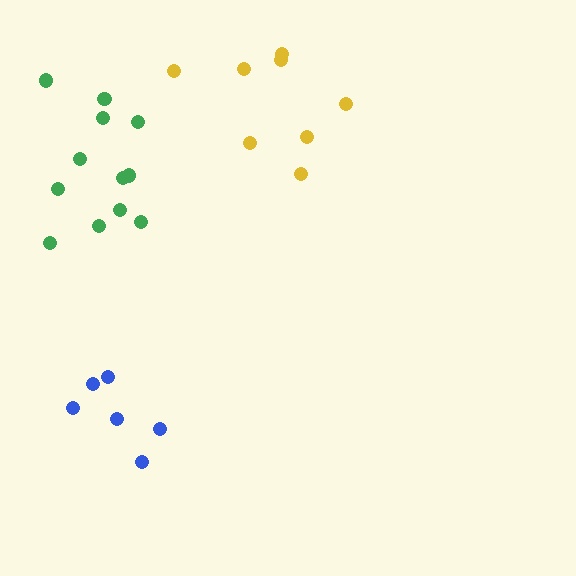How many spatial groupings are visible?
There are 3 spatial groupings.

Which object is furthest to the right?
The yellow cluster is rightmost.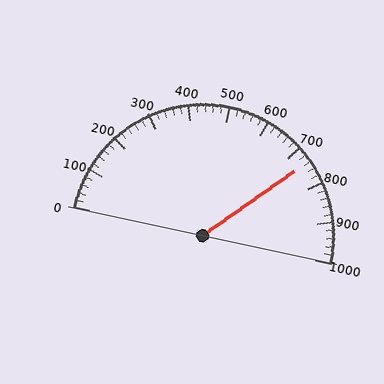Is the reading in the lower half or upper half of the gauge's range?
The reading is in the upper half of the range (0 to 1000).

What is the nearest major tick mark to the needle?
The nearest major tick mark is 700.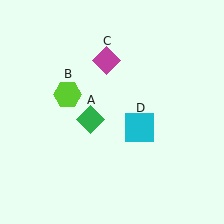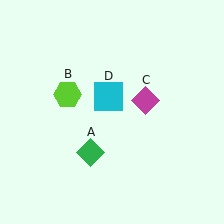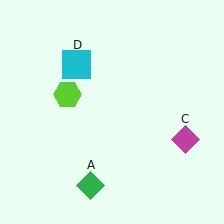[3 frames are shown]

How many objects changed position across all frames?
3 objects changed position: green diamond (object A), magenta diamond (object C), cyan square (object D).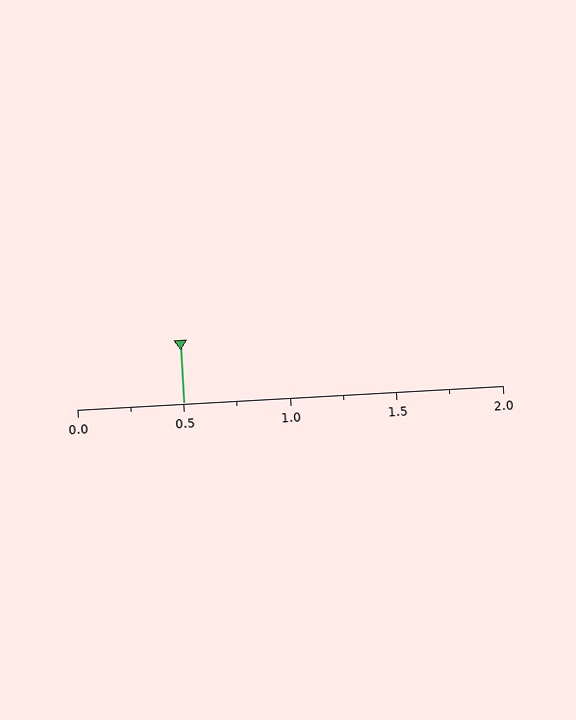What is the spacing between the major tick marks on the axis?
The major ticks are spaced 0.5 apart.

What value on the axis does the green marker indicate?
The marker indicates approximately 0.5.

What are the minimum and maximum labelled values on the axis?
The axis runs from 0.0 to 2.0.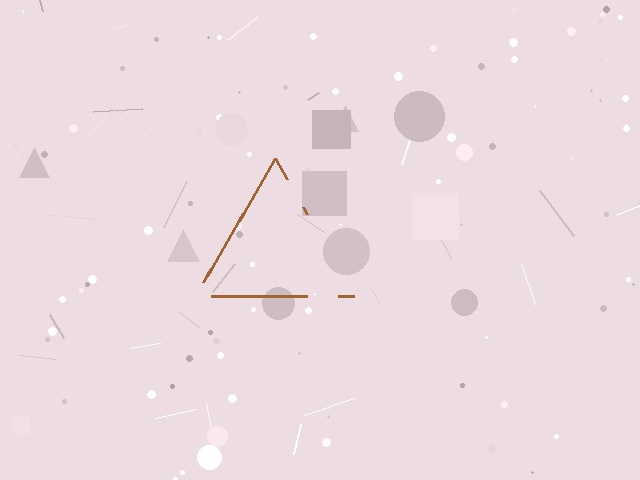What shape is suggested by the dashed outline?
The dashed outline suggests a triangle.